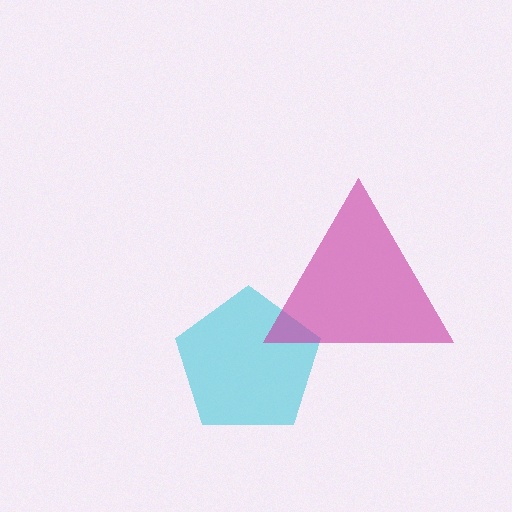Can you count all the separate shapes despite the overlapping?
Yes, there are 2 separate shapes.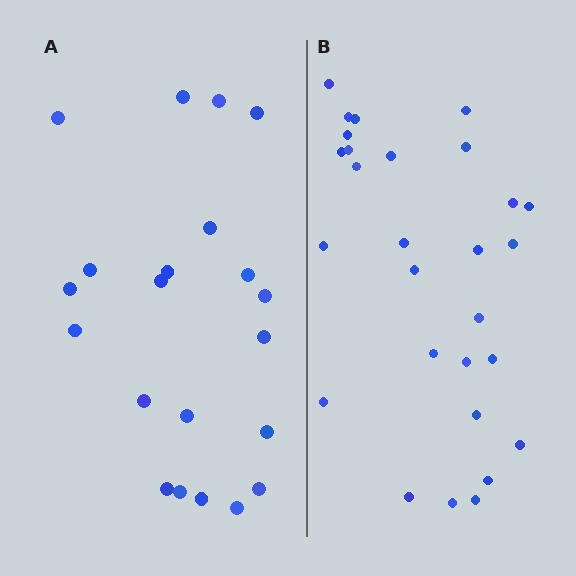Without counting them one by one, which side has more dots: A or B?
Region B (the right region) has more dots.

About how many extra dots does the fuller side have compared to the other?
Region B has roughly 8 or so more dots than region A.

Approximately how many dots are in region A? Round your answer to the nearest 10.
About 20 dots. (The exact count is 21, which rounds to 20.)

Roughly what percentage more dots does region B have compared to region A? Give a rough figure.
About 35% more.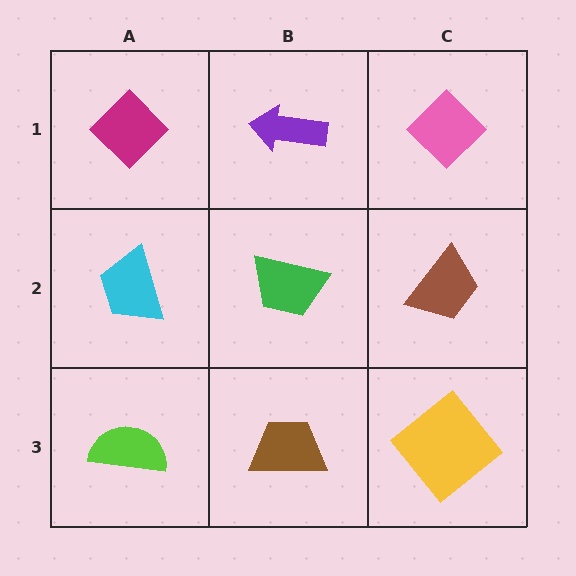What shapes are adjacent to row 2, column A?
A magenta diamond (row 1, column A), a lime semicircle (row 3, column A), a green trapezoid (row 2, column B).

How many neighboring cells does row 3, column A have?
2.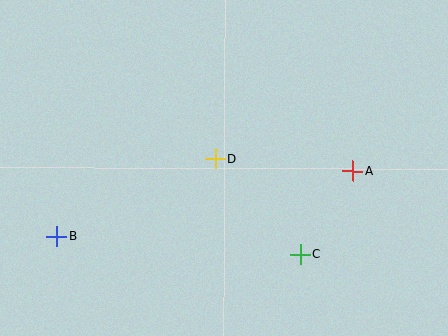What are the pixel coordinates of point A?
Point A is at (353, 171).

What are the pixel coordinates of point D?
Point D is at (215, 159).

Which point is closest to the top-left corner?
Point B is closest to the top-left corner.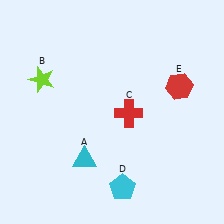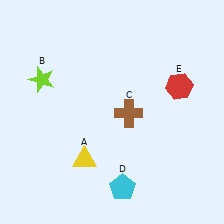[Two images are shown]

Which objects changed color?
A changed from cyan to yellow. C changed from red to brown.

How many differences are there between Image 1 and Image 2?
There are 2 differences between the two images.